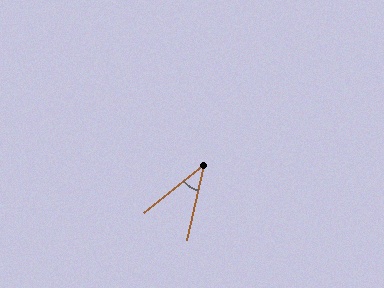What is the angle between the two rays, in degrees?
Approximately 39 degrees.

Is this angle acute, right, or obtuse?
It is acute.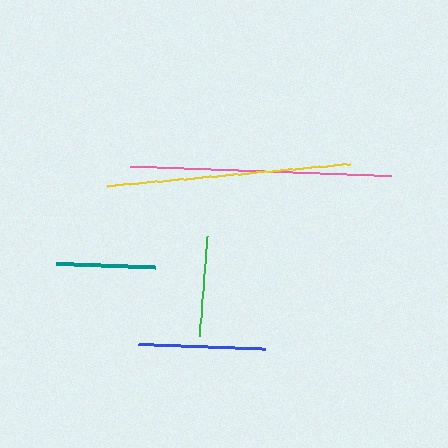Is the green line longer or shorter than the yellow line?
The yellow line is longer than the green line.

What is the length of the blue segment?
The blue segment is approximately 127 pixels long.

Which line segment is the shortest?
The teal line is the shortest at approximately 99 pixels.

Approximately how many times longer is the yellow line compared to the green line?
The yellow line is approximately 2.5 times the length of the green line.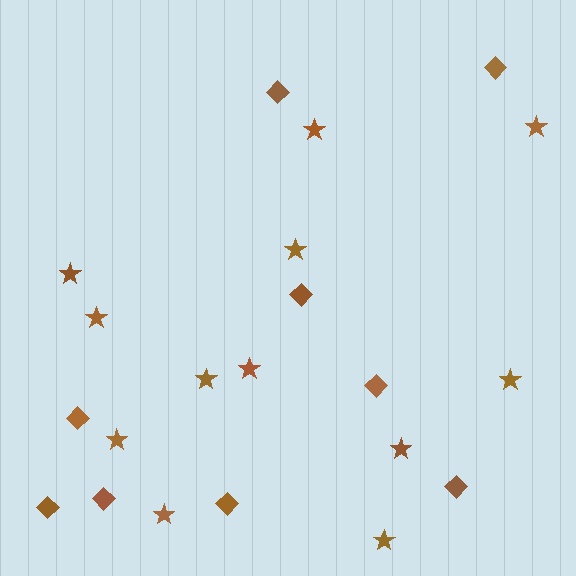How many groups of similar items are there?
There are 2 groups: one group of diamonds (9) and one group of stars (12).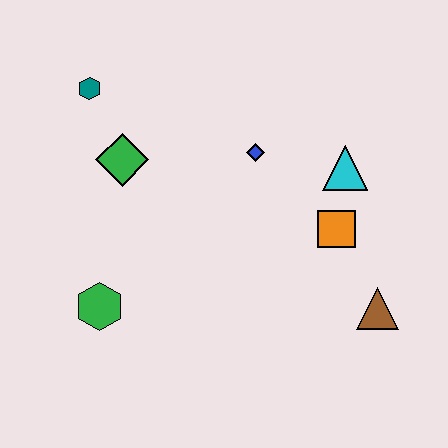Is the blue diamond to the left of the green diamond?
No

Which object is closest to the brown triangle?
The orange square is closest to the brown triangle.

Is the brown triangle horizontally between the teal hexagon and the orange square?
No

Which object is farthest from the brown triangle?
The teal hexagon is farthest from the brown triangle.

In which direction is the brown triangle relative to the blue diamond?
The brown triangle is below the blue diamond.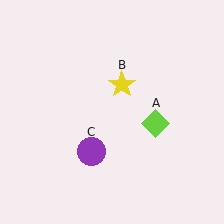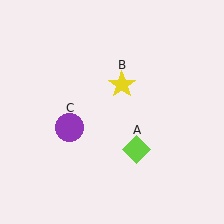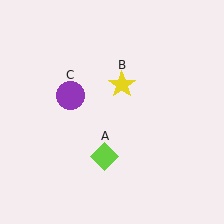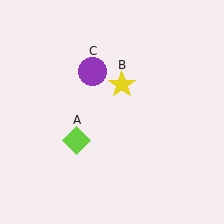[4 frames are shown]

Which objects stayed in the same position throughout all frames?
Yellow star (object B) remained stationary.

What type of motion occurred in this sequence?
The lime diamond (object A), purple circle (object C) rotated clockwise around the center of the scene.